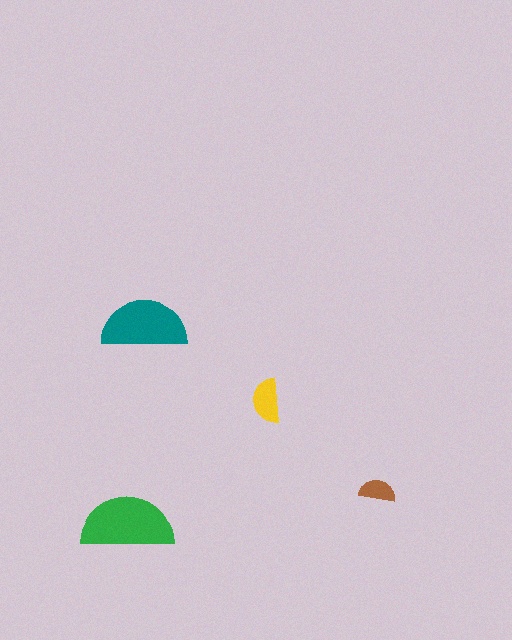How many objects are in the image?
There are 4 objects in the image.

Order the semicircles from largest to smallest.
the green one, the teal one, the yellow one, the brown one.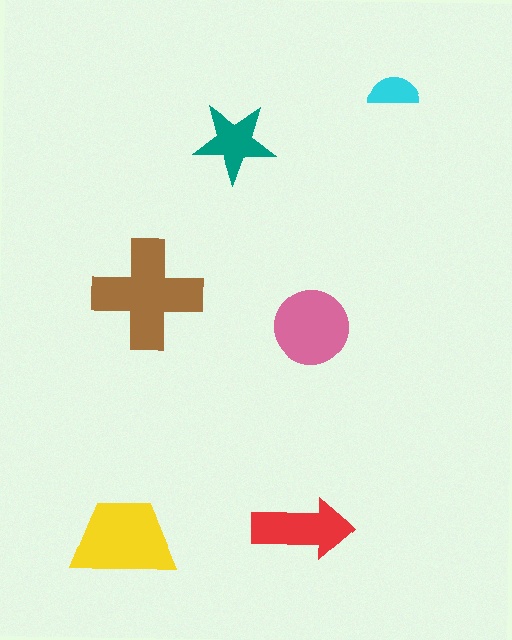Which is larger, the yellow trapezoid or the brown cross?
The brown cross.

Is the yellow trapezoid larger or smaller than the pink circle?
Larger.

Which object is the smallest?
The cyan semicircle.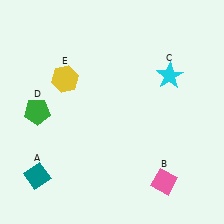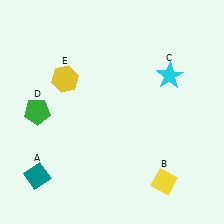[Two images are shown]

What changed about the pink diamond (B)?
In Image 1, B is pink. In Image 2, it changed to yellow.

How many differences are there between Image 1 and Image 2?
There is 1 difference between the two images.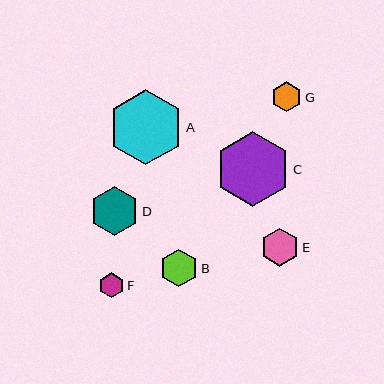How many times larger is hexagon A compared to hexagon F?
Hexagon A is approximately 3.0 times the size of hexagon F.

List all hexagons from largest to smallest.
From largest to smallest: A, C, D, E, B, G, F.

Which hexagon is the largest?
Hexagon A is the largest with a size of approximately 75 pixels.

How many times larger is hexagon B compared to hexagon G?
Hexagon B is approximately 1.2 times the size of hexagon G.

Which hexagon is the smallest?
Hexagon F is the smallest with a size of approximately 25 pixels.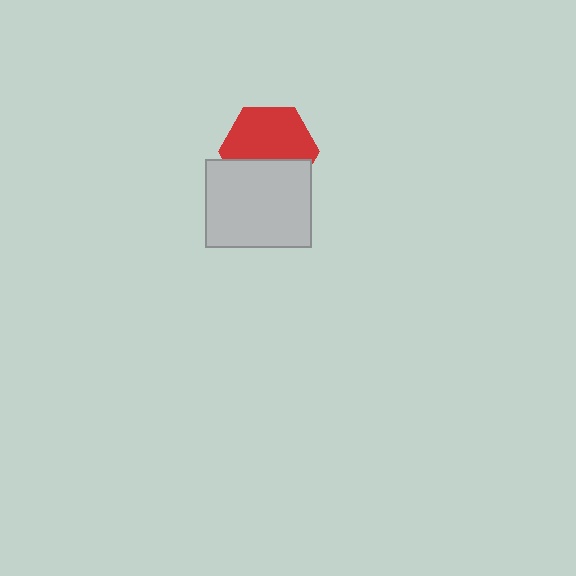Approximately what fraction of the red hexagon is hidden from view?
Roughly 38% of the red hexagon is hidden behind the light gray rectangle.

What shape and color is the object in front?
The object in front is a light gray rectangle.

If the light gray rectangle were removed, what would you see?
You would see the complete red hexagon.